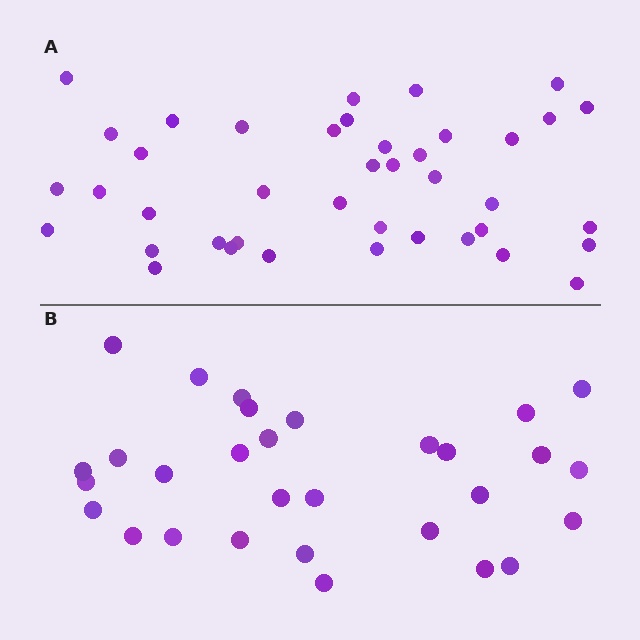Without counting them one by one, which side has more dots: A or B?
Region A (the top region) has more dots.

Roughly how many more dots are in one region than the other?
Region A has roughly 12 or so more dots than region B.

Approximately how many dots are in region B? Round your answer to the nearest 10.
About 30 dots.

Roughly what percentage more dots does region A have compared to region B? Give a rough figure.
About 35% more.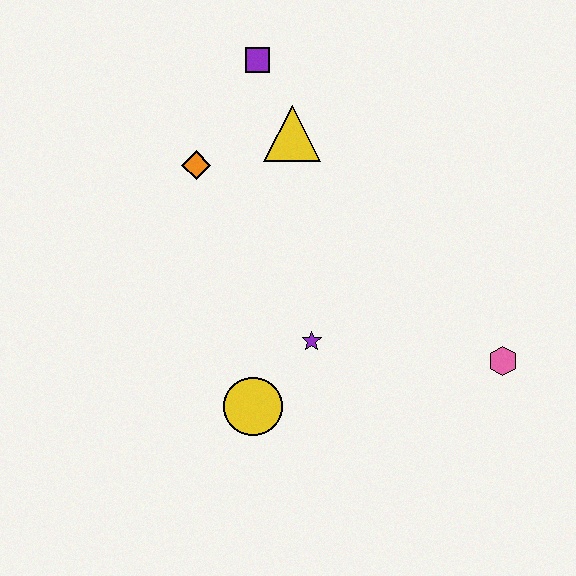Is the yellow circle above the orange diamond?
No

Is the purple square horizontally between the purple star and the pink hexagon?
No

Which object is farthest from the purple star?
The purple square is farthest from the purple star.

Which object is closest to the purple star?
The yellow circle is closest to the purple star.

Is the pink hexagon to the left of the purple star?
No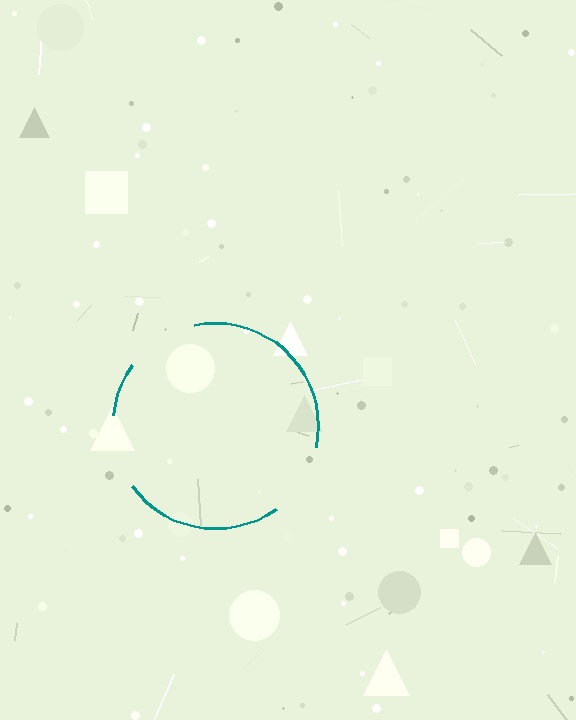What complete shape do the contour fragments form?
The contour fragments form a circle.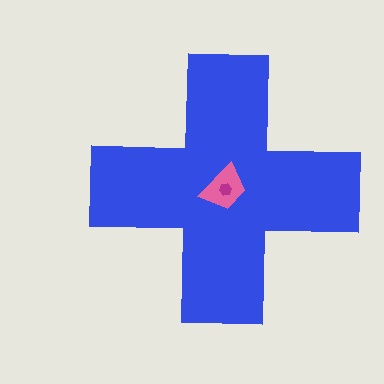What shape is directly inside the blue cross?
The pink trapezoid.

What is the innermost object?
The magenta hexagon.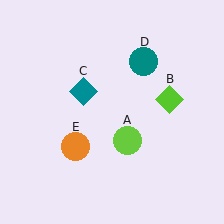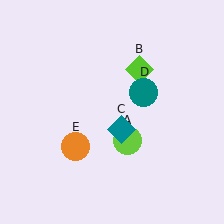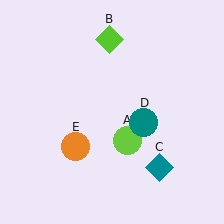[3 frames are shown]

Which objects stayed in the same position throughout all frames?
Lime circle (object A) and orange circle (object E) remained stationary.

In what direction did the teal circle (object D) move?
The teal circle (object D) moved down.